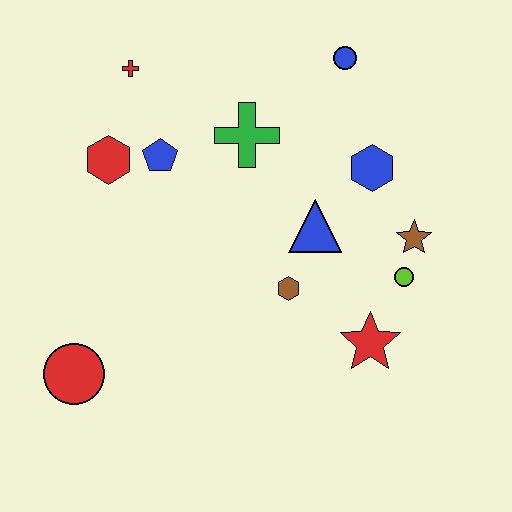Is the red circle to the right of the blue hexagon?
No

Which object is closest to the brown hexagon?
The blue triangle is closest to the brown hexagon.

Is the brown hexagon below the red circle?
No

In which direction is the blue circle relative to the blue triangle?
The blue circle is above the blue triangle.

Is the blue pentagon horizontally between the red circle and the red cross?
No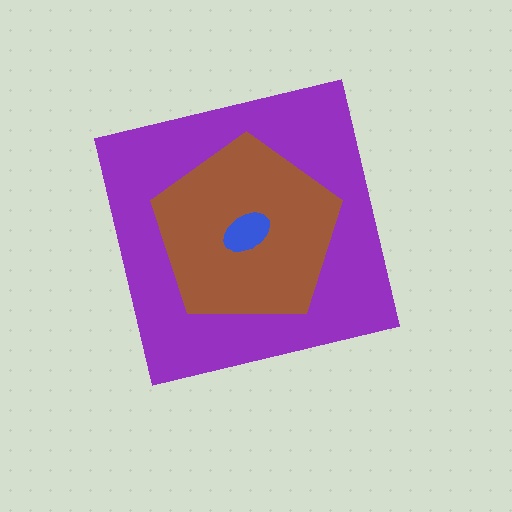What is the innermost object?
The blue ellipse.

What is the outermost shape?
The purple square.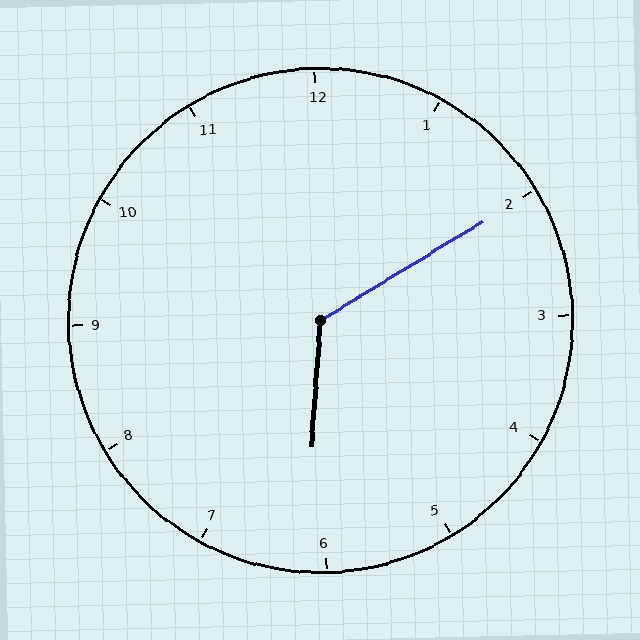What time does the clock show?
6:10.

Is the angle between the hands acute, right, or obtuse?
It is obtuse.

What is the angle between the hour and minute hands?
Approximately 125 degrees.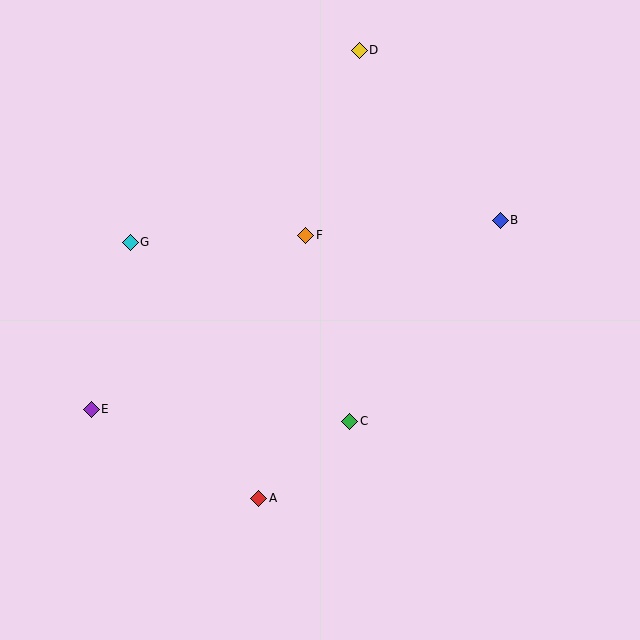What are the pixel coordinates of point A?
Point A is at (259, 498).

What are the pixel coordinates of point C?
Point C is at (350, 421).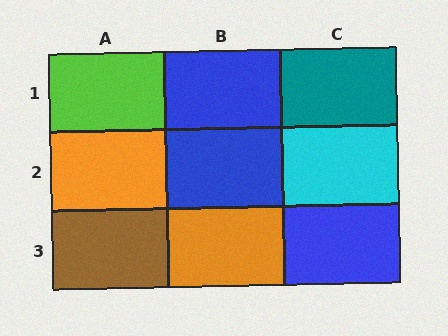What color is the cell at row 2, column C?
Cyan.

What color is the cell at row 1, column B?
Blue.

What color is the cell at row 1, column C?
Teal.